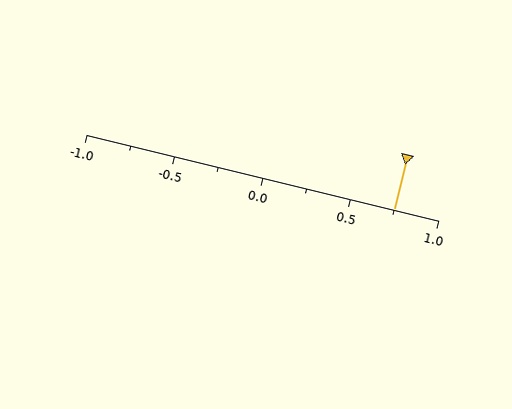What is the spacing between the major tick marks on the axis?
The major ticks are spaced 0.5 apart.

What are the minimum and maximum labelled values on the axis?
The axis runs from -1.0 to 1.0.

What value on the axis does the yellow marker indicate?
The marker indicates approximately 0.75.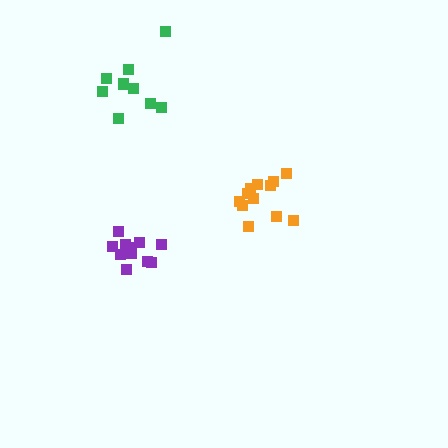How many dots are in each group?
Group 1: 10 dots, Group 2: 11 dots, Group 3: 12 dots (33 total).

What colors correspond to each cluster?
The clusters are colored: green, purple, orange.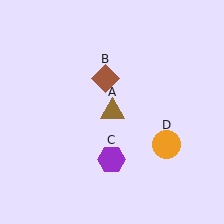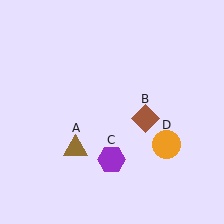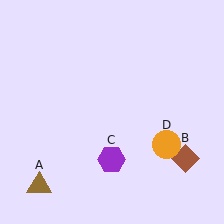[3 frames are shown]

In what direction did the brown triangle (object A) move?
The brown triangle (object A) moved down and to the left.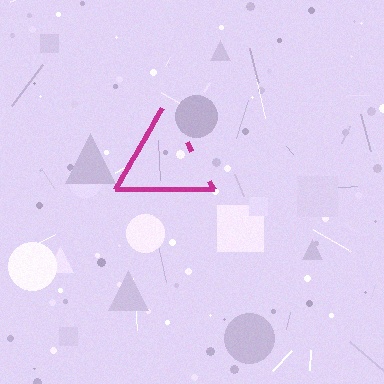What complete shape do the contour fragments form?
The contour fragments form a triangle.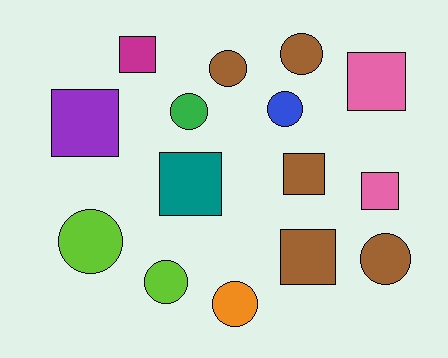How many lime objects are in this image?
There are 2 lime objects.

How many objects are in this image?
There are 15 objects.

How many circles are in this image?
There are 8 circles.